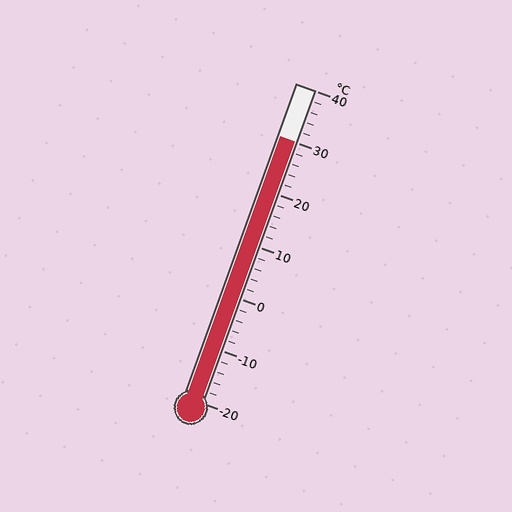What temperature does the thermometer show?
The thermometer shows approximately 30°C.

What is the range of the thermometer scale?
The thermometer scale ranges from -20°C to 40°C.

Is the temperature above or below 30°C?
The temperature is at 30°C.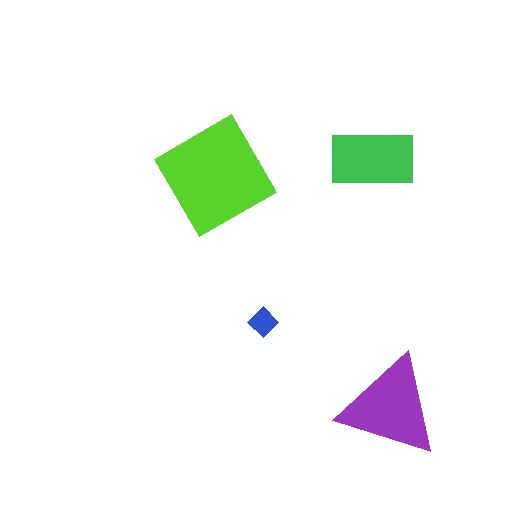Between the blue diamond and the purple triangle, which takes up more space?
The purple triangle.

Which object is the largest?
The lime square.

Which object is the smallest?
The blue diamond.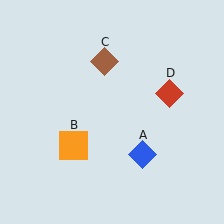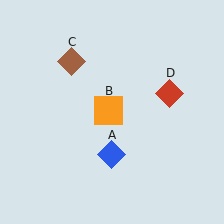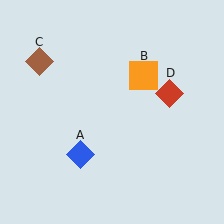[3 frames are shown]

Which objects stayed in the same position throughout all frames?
Red diamond (object D) remained stationary.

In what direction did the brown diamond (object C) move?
The brown diamond (object C) moved left.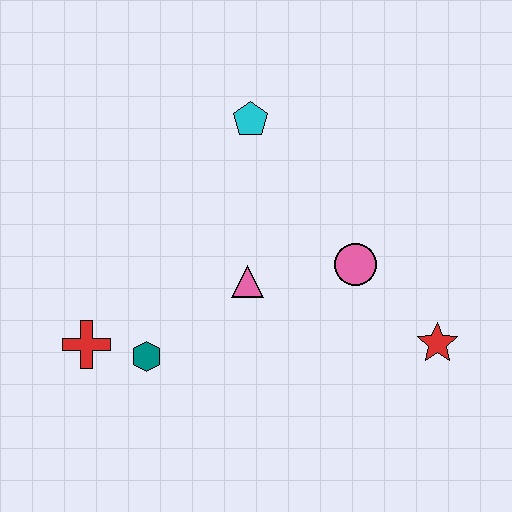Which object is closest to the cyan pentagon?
The pink triangle is closest to the cyan pentagon.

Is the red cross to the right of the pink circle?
No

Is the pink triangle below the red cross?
No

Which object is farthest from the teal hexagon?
The red star is farthest from the teal hexagon.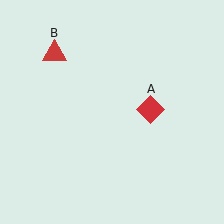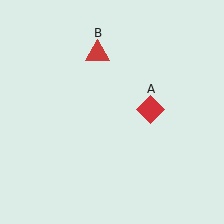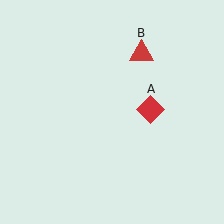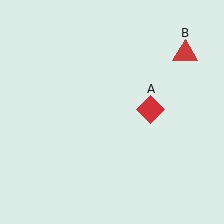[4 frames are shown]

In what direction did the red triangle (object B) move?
The red triangle (object B) moved right.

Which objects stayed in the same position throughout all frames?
Red diamond (object A) remained stationary.